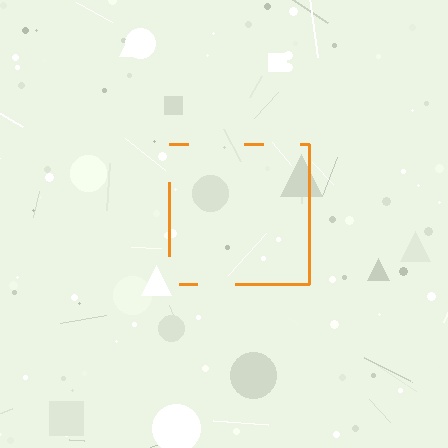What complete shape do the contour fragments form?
The contour fragments form a square.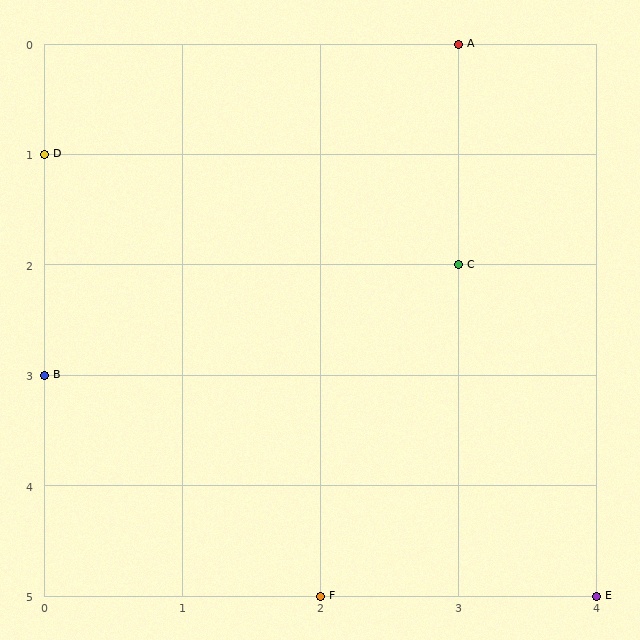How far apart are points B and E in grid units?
Points B and E are 4 columns and 2 rows apart (about 4.5 grid units diagonally).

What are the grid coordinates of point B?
Point B is at grid coordinates (0, 3).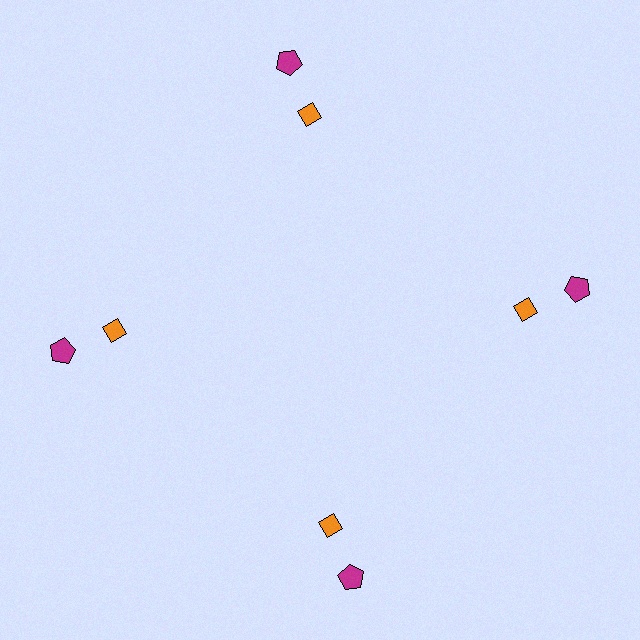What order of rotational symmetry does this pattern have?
This pattern has 4-fold rotational symmetry.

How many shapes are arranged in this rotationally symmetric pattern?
There are 8 shapes, arranged in 4 groups of 2.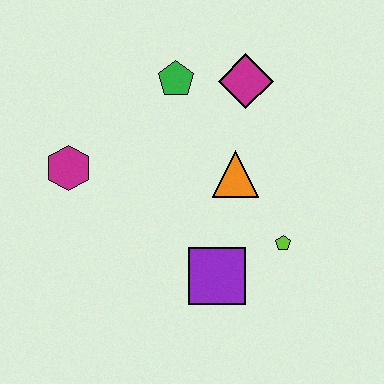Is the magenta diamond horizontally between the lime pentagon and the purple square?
Yes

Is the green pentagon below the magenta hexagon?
No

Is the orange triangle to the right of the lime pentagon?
No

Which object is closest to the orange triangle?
The lime pentagon is closest to the orange triangle.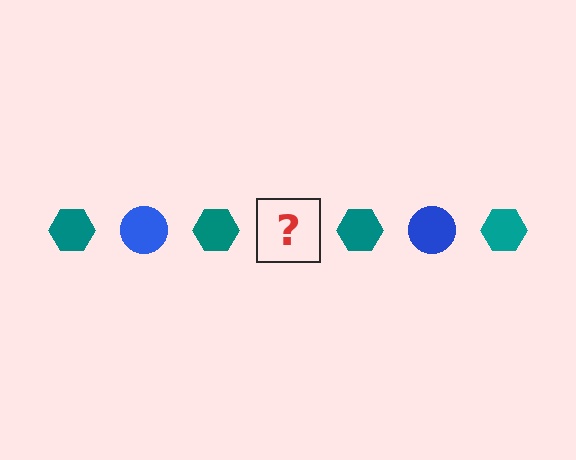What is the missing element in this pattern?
The missing element is a blue circle.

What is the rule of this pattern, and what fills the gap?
The rule is that the pattern alternates between teal hexagon and blue circle. The gap should be filled with a blue circle.